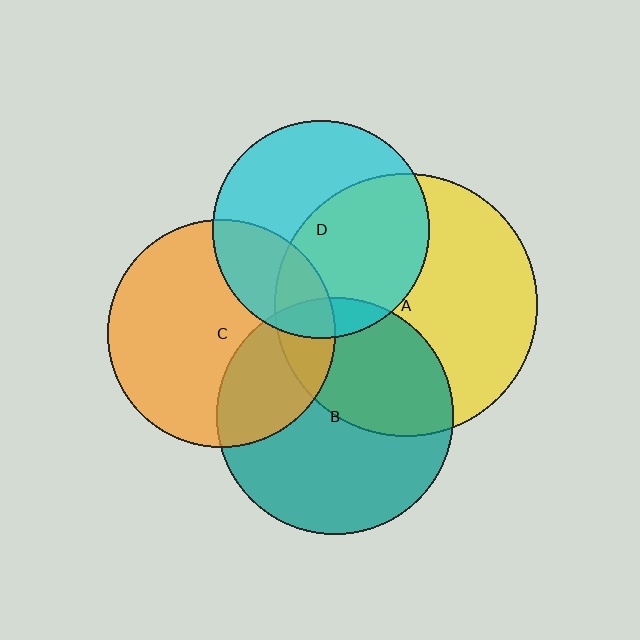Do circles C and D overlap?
Yes.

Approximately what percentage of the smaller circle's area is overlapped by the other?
Approximately 25%.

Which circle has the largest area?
Circle A (yellow).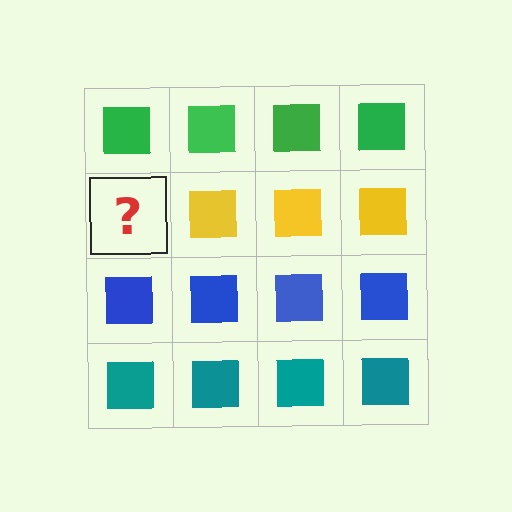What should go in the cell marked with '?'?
The missing cell should contain a yellow square.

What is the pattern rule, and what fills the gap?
The rule is that each row has a consistent color. The gap should be filled with a yellow square.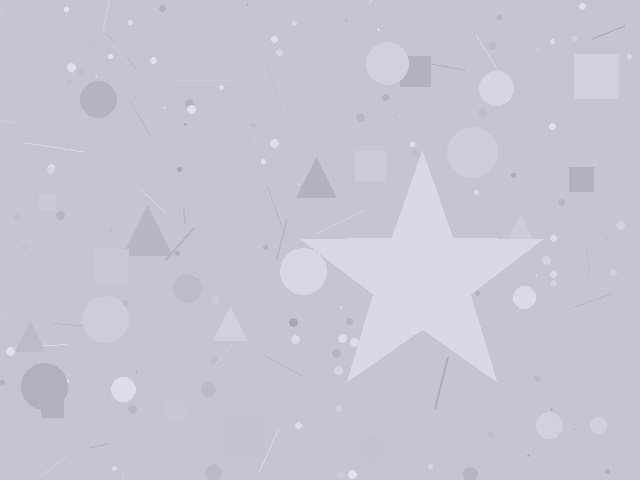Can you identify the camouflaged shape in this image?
The camouflaged shape is a star.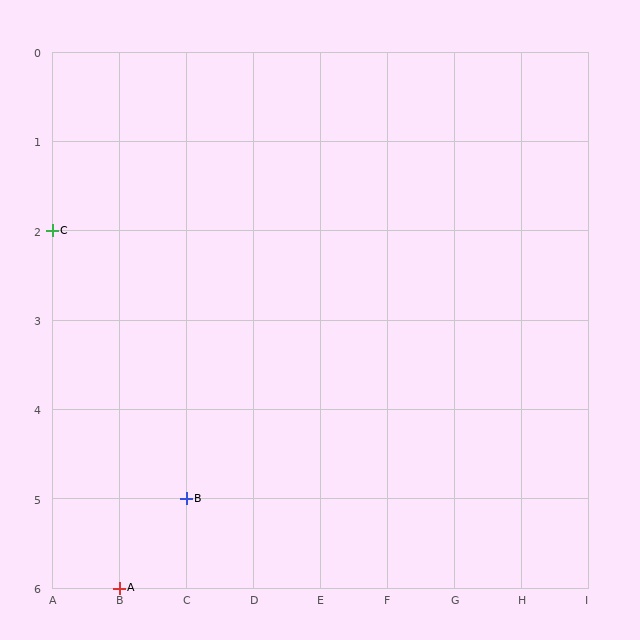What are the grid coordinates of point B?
Point B is at grid coordinates (C, 5).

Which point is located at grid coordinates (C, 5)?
Point B is at (C, 5).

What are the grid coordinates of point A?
Point A is at grid coordinates (B, 6).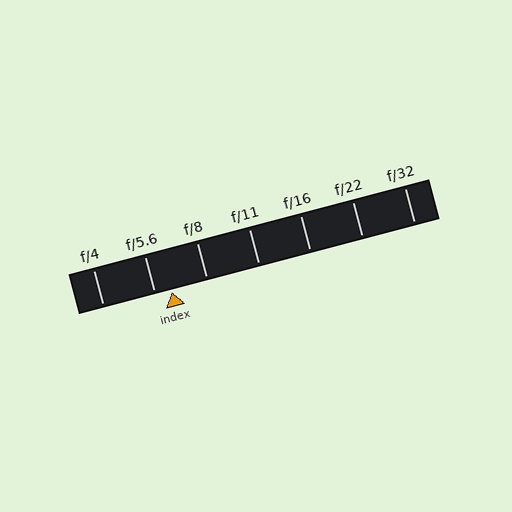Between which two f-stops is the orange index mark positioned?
The index mark is between f/5.6 and f/8.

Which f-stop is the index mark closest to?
The index mark is closest to f/5.6.